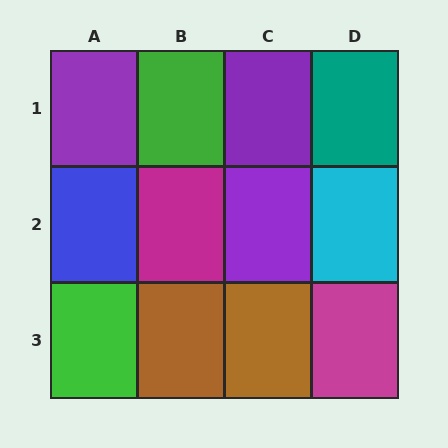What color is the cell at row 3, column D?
Magenta.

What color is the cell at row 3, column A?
Green.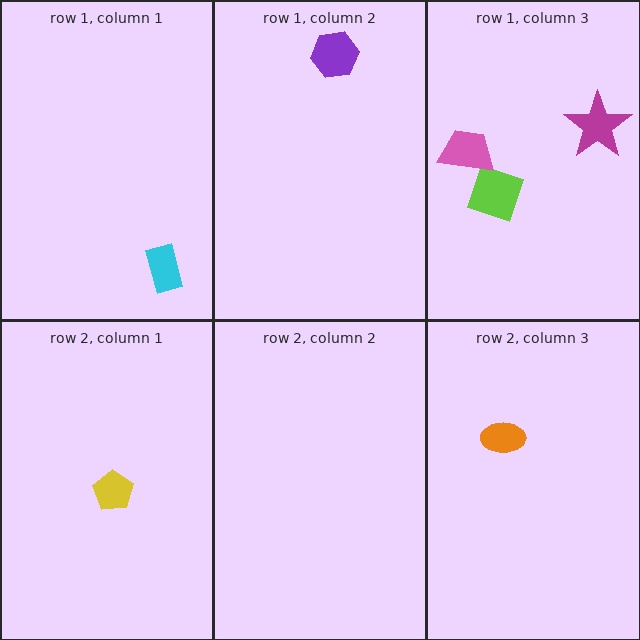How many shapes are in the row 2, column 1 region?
1.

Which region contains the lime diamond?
The row 1, column 3 region.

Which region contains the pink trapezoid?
The row 1, column 3 region.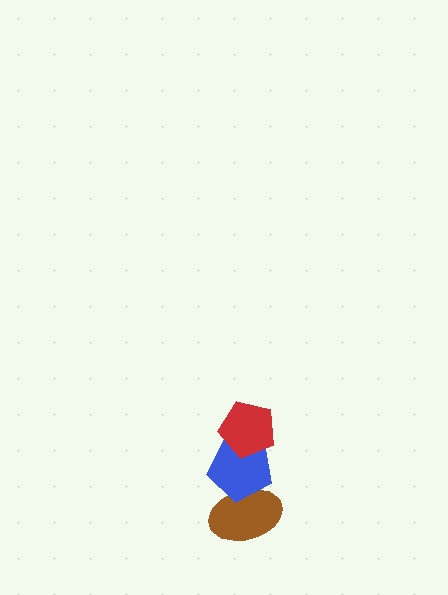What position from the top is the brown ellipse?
The brown ellipse is 3rd from the top.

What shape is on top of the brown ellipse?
The blue pentagon is on top of the brown ellipse.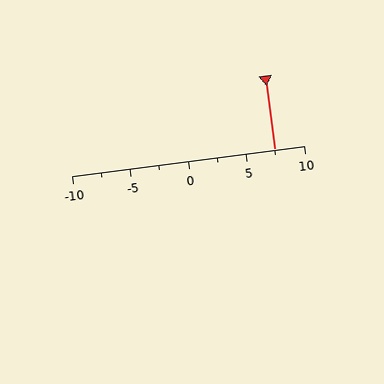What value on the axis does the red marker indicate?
The marker indicates approximately 7.5.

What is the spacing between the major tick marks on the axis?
The major ticks are spaced 5 apart.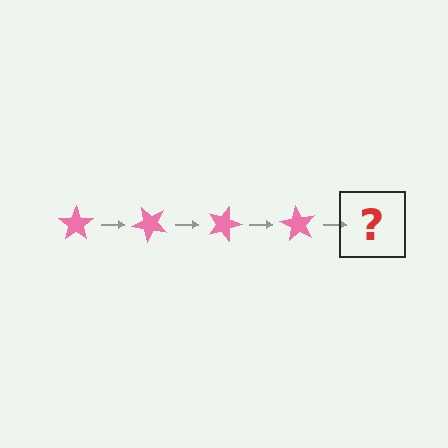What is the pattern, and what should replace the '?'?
The pattern is that the star rotates 45 degrees each step. The '?' should be a pink star rotated 180 degrees.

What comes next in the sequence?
The next element should be a pink star rotated 180 degrees.